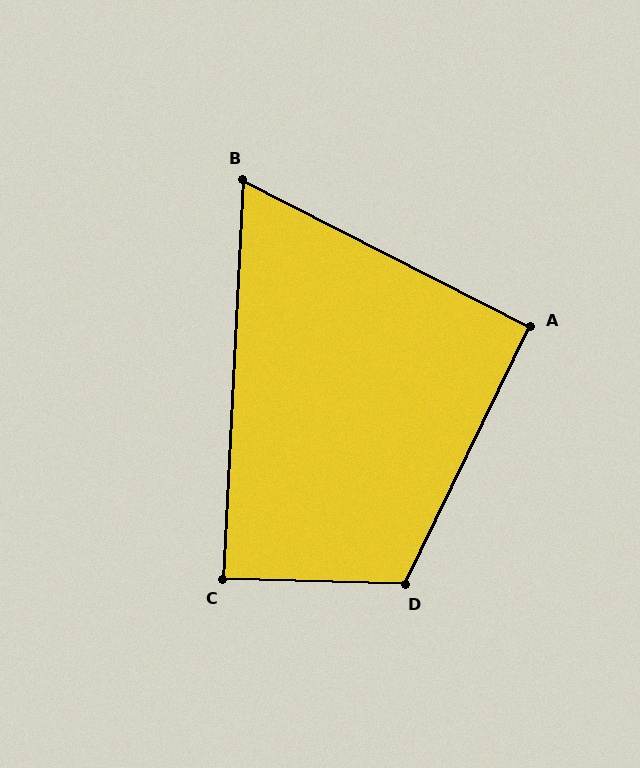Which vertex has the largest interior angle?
D, at approximately 114 degrees.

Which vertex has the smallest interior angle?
B, at approximately 66 degrees.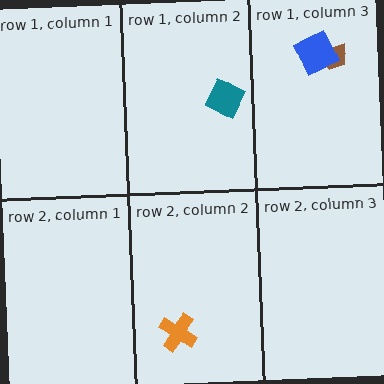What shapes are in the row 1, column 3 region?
The brown trapezoid, the blue square.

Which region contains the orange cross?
The row 2, column 2 region.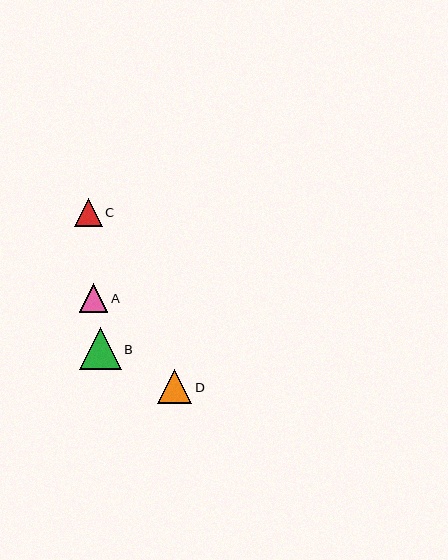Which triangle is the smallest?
Triangle C is the smallest with a size of approximately 28 pixels.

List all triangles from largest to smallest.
From largest to smallest: B, D, A, C.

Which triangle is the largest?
Triangle B is the largest with a size of approximately 41 pixels.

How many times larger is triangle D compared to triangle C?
Triangle D is approximately 1.2 times the size of triangle C.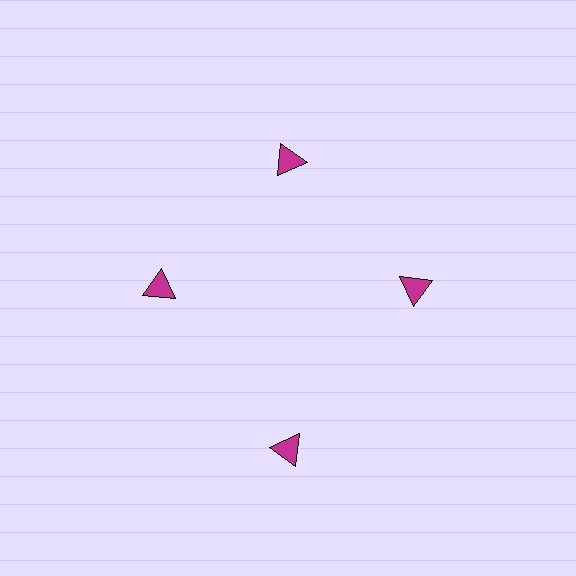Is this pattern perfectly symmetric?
No. The 4 magenta triangles are arranged in a ring, but one element near the 6 o'clock position is pushed outward from the center, breaking the 4-fold rotational symmetry.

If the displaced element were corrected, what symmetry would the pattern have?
It would have 4-fold rotational symmetry — the pattern would map onto itself every 90 degrees.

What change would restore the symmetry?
The symmetry would be restored by moving it inward, back onto the ring so that all 4 triangles sit at equal angles and equal distance from the center.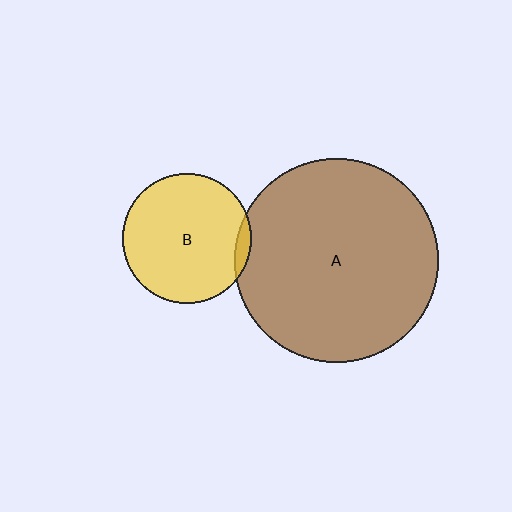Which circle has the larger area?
Circle A (brown).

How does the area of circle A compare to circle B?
Approximately 2.5 times.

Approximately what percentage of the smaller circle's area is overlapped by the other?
Approximately 5%.